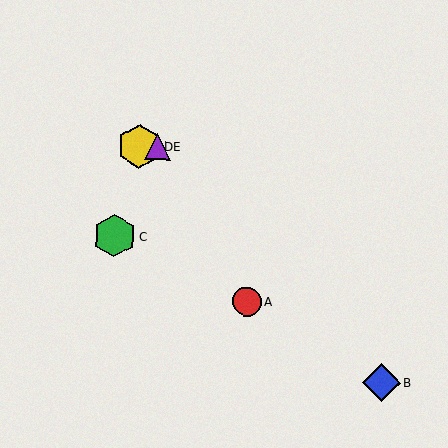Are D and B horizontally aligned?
No, D is at y≈146 and B is at y≈383.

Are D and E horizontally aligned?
Yes, both are at y≈146.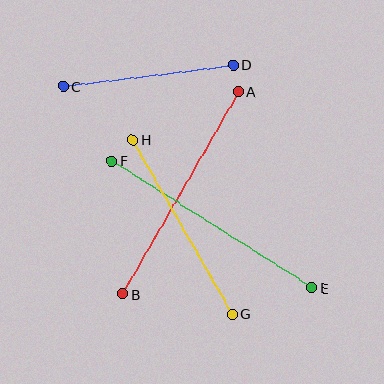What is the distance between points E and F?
The distance is approximately 237 pixels.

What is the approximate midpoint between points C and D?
The midpoint is at approximately (148, 76) pixels.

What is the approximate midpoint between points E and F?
The midpoint is at approximately (212, 224) pixels.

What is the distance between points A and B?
The distance is approximately 233 pixels.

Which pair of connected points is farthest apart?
Points E and F are farthest apart.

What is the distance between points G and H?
The distance is approximately 201 pixels.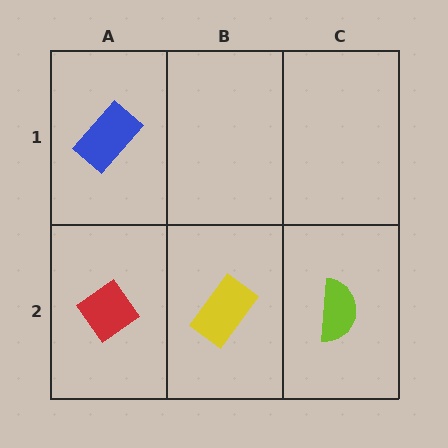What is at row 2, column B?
A yellow rectangle.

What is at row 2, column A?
A red diamond.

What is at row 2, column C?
A lime semicircle.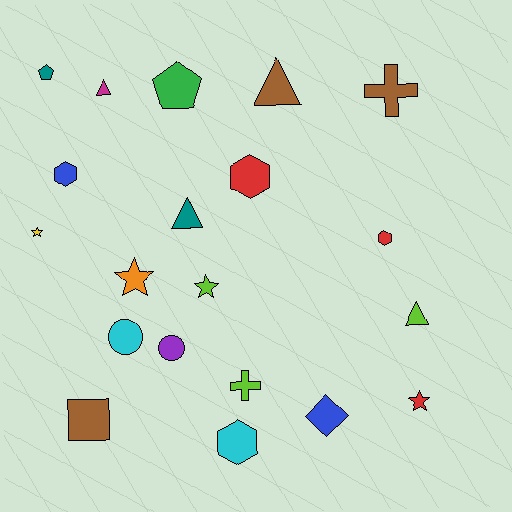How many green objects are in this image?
There is 1 green object.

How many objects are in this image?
There are 20 objects.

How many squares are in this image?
There is 1 square.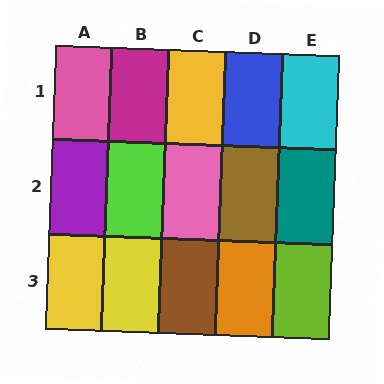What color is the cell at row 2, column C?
Pink.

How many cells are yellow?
3 cells are yellow.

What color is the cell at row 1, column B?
Magenta.